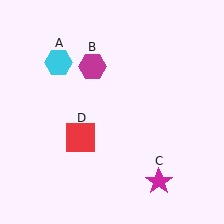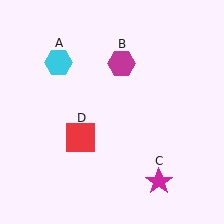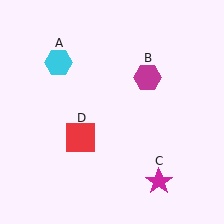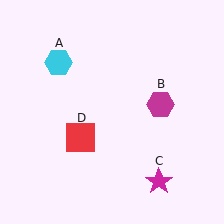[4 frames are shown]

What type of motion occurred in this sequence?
The magenta hexagon (object B) rotated clockwise around the center of the scene.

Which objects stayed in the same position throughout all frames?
Cyan hexagon (object A) and magenta star (object C) and red square (object D) remained stationary.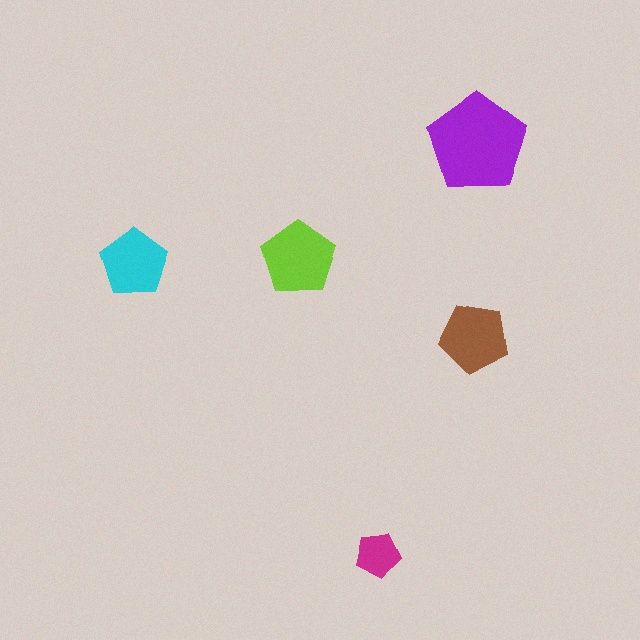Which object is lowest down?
The magenta pentagon is bottommost.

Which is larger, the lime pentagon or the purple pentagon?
The purple one.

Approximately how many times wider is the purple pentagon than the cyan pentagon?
About 1.5 times wider.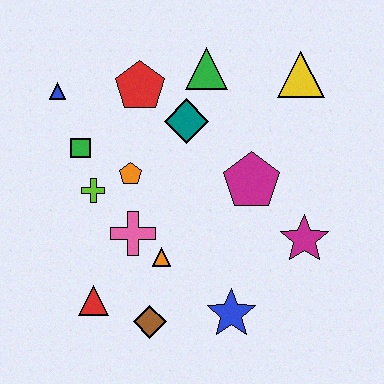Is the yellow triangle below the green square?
No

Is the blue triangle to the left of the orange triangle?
Yes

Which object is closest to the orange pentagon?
The lime cross is closest to the orange pentagon.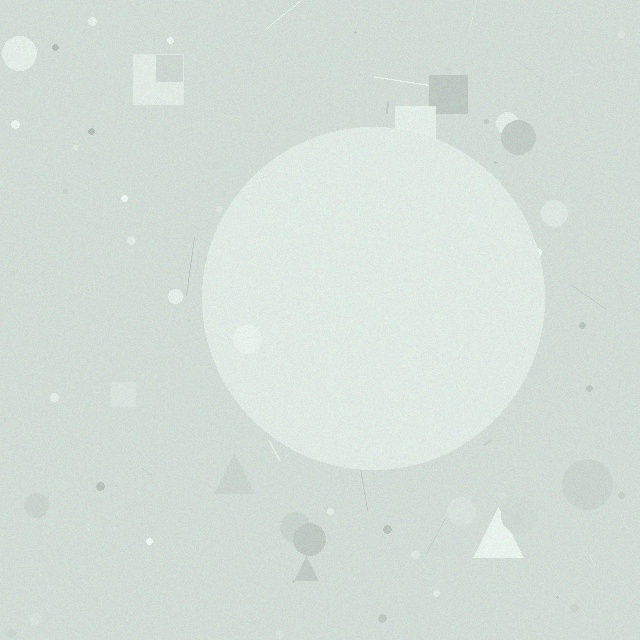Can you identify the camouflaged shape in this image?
The camouflaged shape is a circle.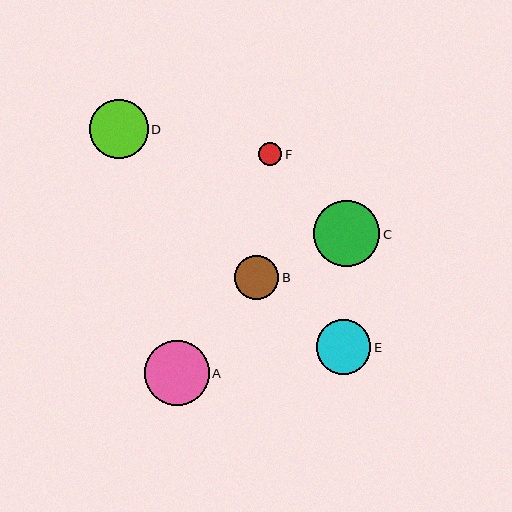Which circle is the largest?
Circle C is the largest with a size of approximately 66 pixels.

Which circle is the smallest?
Circle F is the smallest with a size of approximately 23 pixels.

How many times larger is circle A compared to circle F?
Circle A is approximately 2.9 times the size of circle F.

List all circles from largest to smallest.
From largest to smallest: C, A, D, E, B, F.